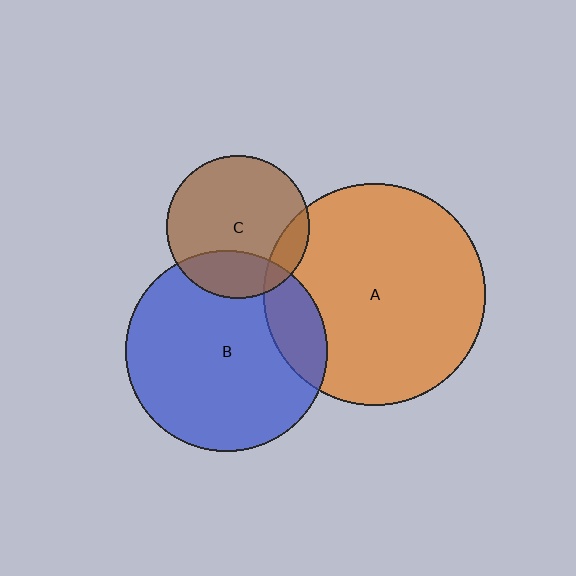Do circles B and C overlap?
Yes.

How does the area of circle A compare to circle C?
Approximately 2.4 times.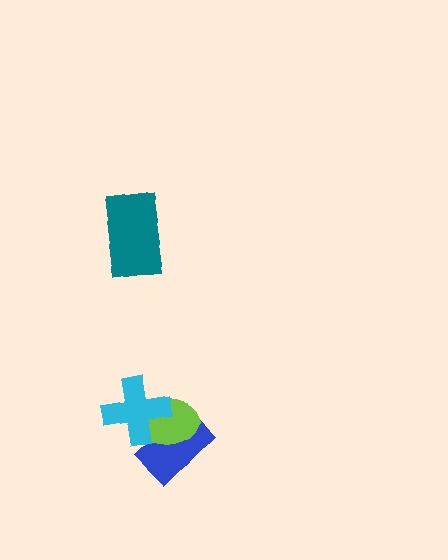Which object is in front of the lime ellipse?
The cyan cross is in front of the lime ellipse.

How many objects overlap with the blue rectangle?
2 objects overlap with the blue rectangle.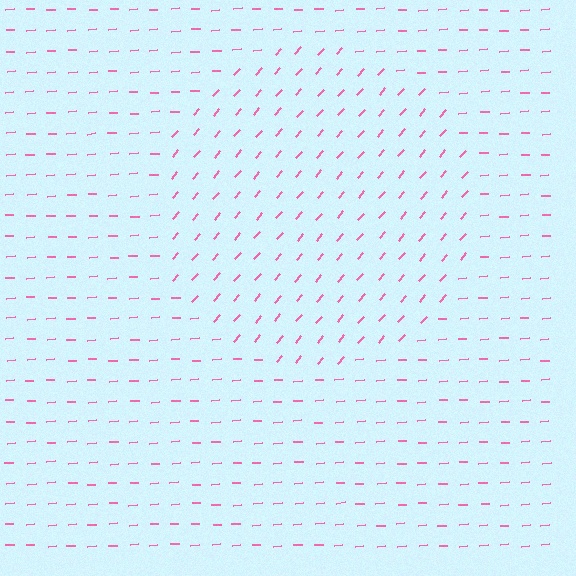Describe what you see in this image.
The image is filled with small pink line segments. A circle region in the image has lines oriented differently from the surrounding lines, creating a visible texture boundary.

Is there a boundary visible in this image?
Yes, there is a texture boundary formed by a change in line orientation.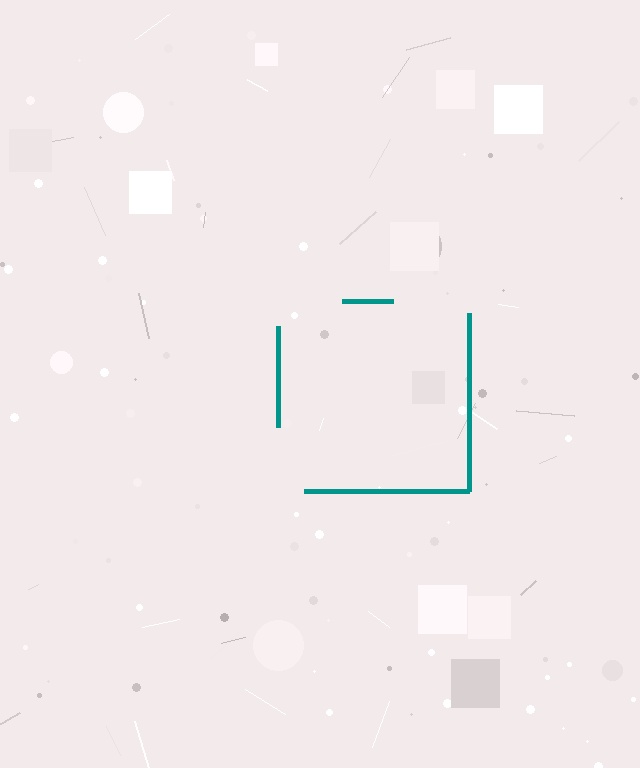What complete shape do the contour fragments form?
The contour fragments form a square.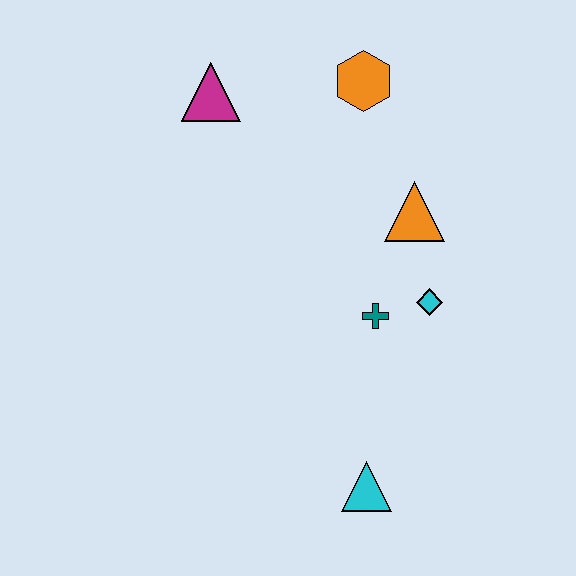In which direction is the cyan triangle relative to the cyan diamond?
The cyan triangle is below the cyan diamond.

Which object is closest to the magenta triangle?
The orange hexagon is closest to the magenta triangle.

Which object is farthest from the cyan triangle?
The magenta triangle is farthest from the cyan triangle.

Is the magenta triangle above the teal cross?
Yes